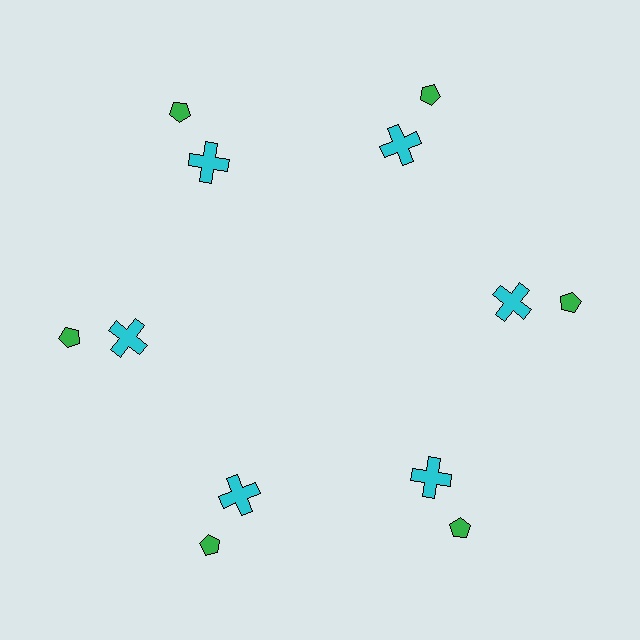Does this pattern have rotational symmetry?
Yes, this pattern has 6-fold rotational symmetry. It looks the same after rotating 60 degrees around the center.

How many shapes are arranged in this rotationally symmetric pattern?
There are 12 shapes, arranged in 6 groups of 2.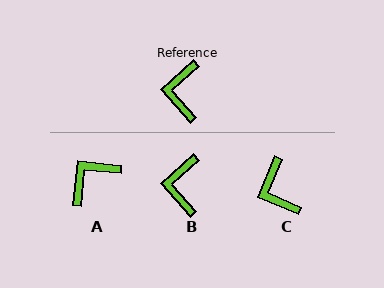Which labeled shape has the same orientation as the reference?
B.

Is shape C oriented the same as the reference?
No, it is off by about 25 degrees.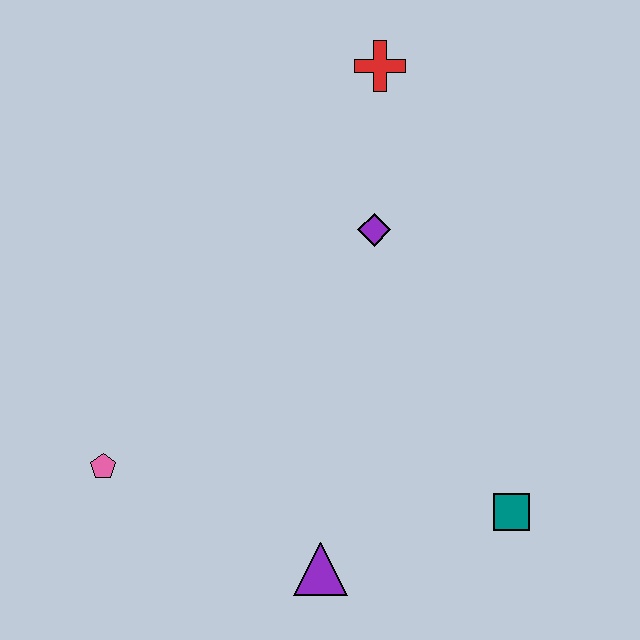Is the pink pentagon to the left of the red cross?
Yes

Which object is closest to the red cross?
The purple diamond is closest to the red cross.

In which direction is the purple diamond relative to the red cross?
The purple diamond is below the red cross.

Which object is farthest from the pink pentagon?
The red cross is farthest from the pink pentagon.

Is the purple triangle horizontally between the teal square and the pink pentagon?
Yes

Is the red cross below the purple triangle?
No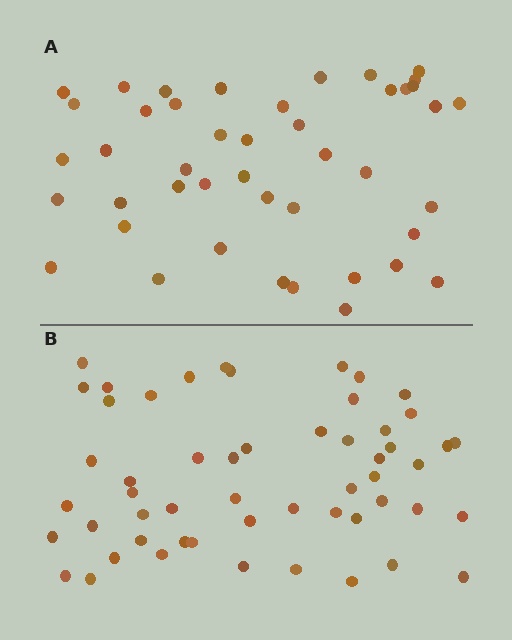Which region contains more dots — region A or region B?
Region B (the bottom region) has more dots.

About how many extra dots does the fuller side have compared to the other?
Region B has roughly 10 or so more dots than region A.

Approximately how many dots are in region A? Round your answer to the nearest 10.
About 40 dots. (The exact count is 44, which rounds to 40.)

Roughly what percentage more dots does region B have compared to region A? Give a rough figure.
About 25% more.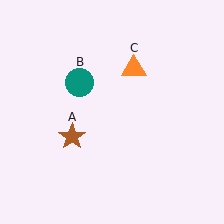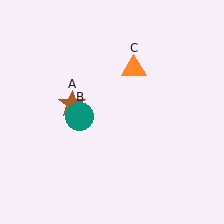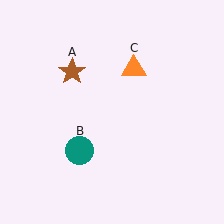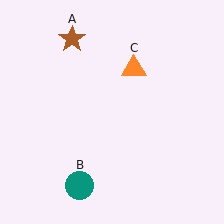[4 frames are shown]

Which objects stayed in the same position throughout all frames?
Orange triangle (object C) remained stationary.